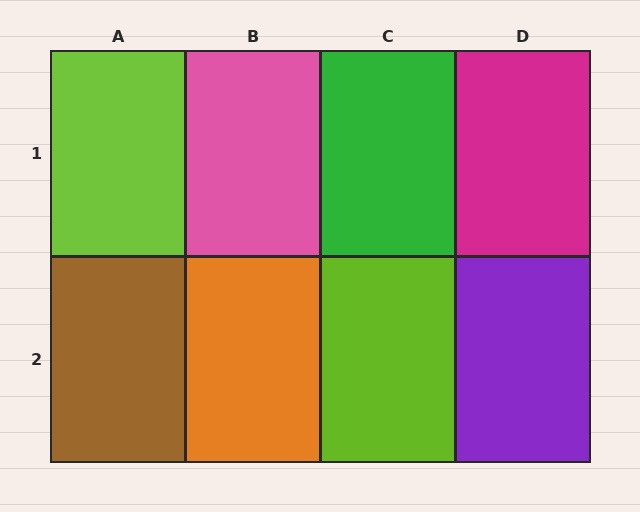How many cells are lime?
2 cells are lime.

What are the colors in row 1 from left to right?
Lime, pink, green, magenta.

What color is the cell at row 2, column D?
Purple.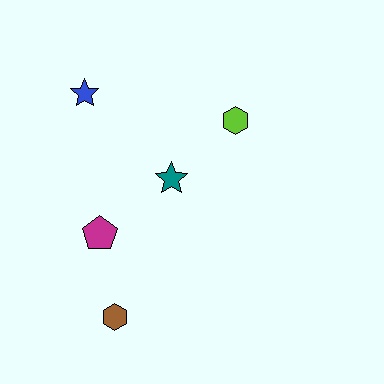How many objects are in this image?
There are 5 objects.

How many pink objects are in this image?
There are no pink objects.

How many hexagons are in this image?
There are 2 hexagons.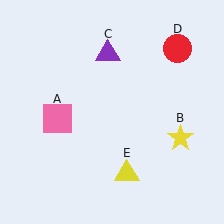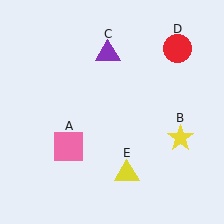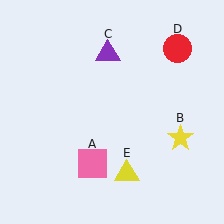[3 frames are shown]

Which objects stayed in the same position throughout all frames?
Yellow star (object B) and purple triangle (object C) and red circle (object D) and yellow triangle (object E) remained stationary.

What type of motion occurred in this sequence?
The pink square (object A) rotated counterclockwise around the center of the scene.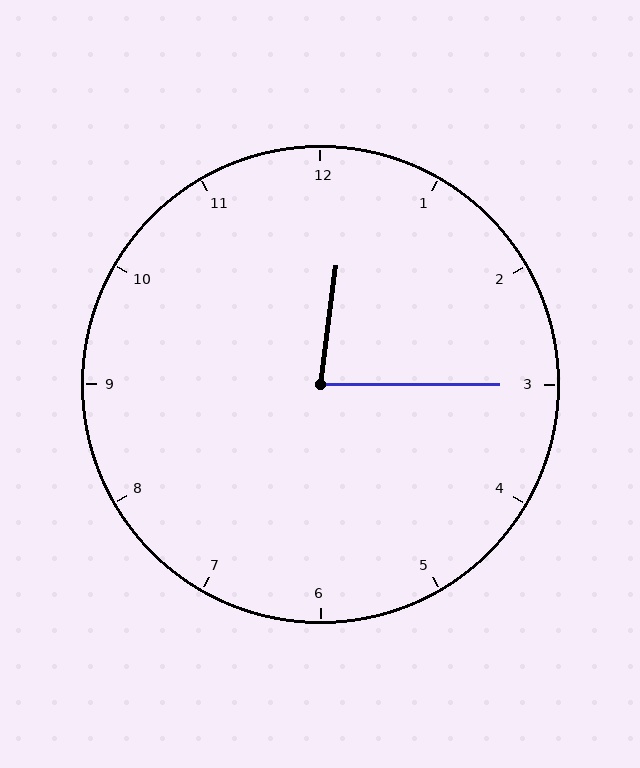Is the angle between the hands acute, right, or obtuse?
It is acute.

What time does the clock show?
12:15.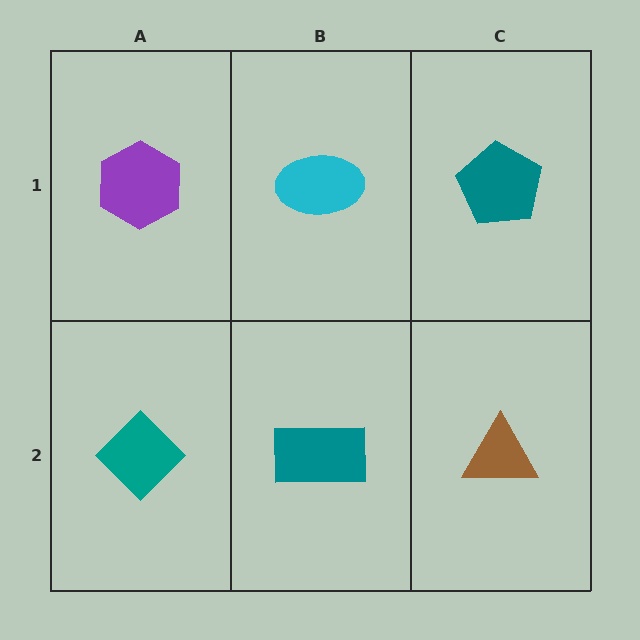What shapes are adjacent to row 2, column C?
A teal pentagon (row 1, column C), a teal rectangle (row 2, column B).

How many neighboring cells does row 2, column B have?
3.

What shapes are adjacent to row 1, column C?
A brown triangle (row 2, column C), a cyan ellipse (row 1, column B).